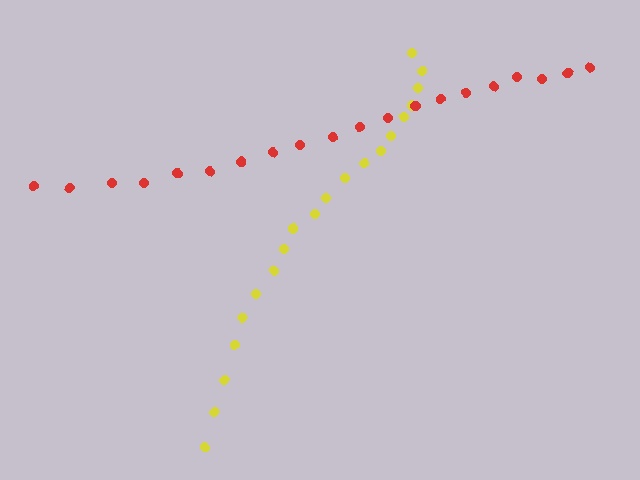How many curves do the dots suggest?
There are 2 distinct paths.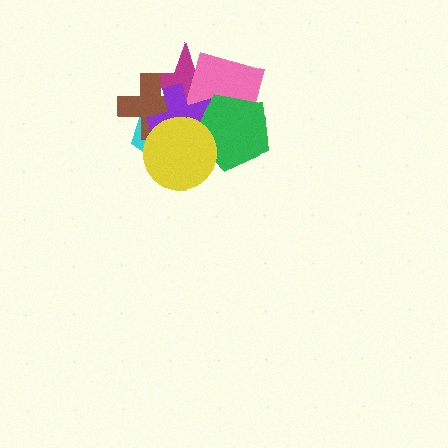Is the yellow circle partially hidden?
No, no other shape covers it.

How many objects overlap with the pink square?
3 objects overlap with the pink square.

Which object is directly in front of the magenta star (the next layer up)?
The pink square is directly in front of the magenta star.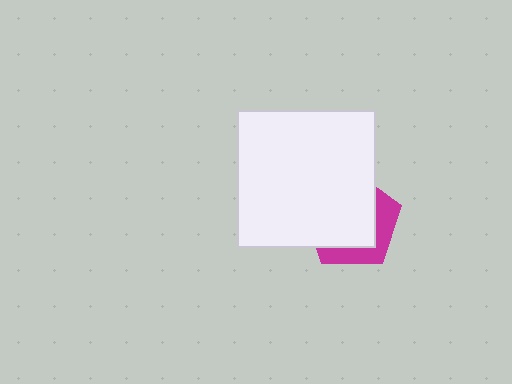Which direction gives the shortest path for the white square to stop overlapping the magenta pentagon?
Moving toward the upper-left gives the shortest separation.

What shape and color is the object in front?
The object in front is a white square.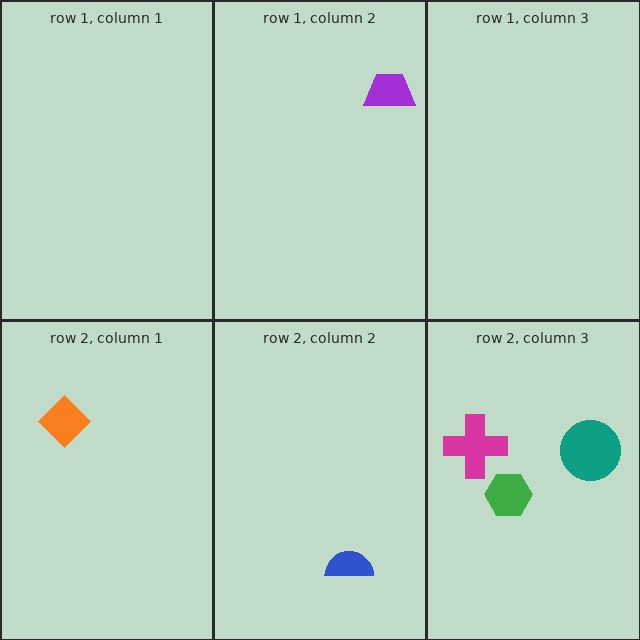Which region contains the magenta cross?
The row 2, column 3 region.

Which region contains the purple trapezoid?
The row 1, column 2 region.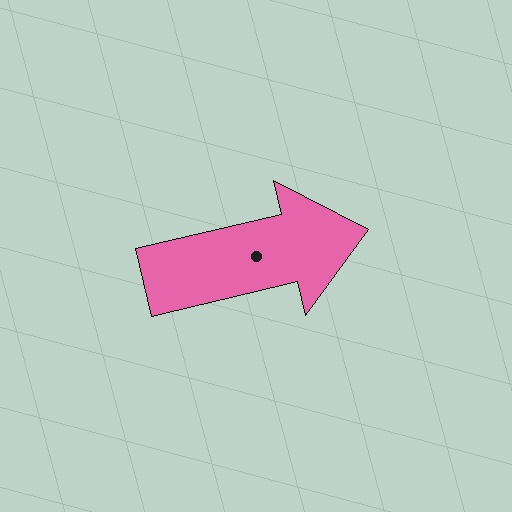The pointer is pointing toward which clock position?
Roughly 3 o'clock.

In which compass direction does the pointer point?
East.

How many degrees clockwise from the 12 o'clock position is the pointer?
Approximately 77 degrees.